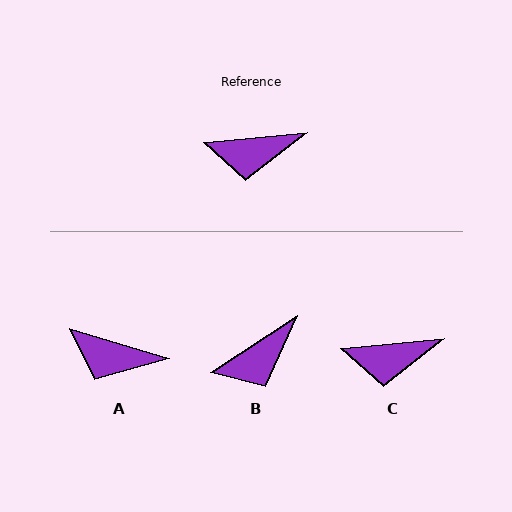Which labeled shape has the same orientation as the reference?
C.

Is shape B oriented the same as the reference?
No, it is off by about 28 degrees.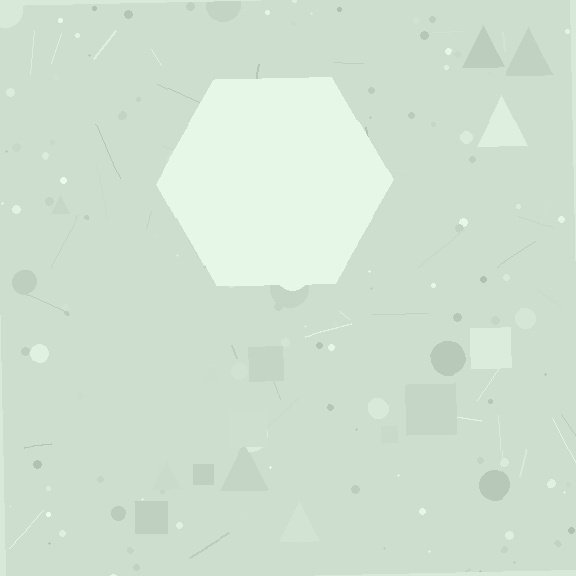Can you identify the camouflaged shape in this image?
The camouflaged shape is a hexagon.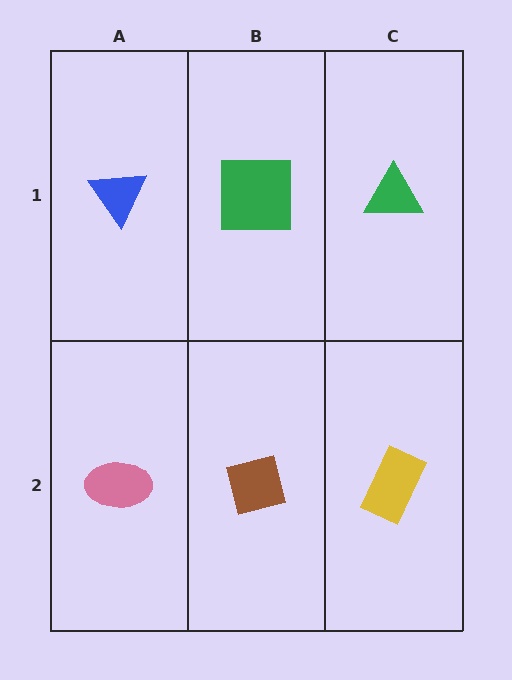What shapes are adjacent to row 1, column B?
A brown diamond (row 2, column B), a blue triangle (row 1, column A), a green triangle (row 1, column C).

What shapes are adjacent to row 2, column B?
A green square (row 1, column B), a pink ellipse (row 2, column A), a yellow rectangle (row 2, column C).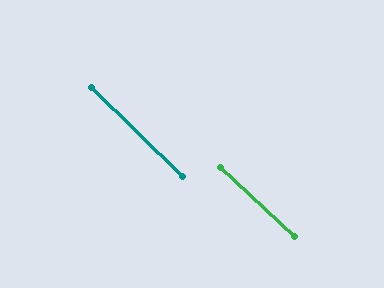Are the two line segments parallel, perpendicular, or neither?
Parallel — their directions differ by only 1.5°.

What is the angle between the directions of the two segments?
Approximately 1 degree.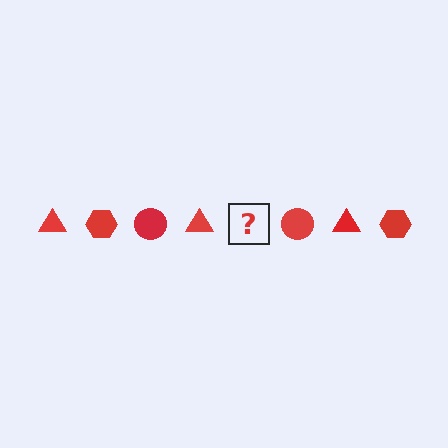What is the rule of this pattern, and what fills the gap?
The rule is that the pattern cycles through triangle, hexagon, circle shapes in red. The gap should be filled with a red hexagon.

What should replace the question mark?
The question mark should be replaced with a red hexagon.